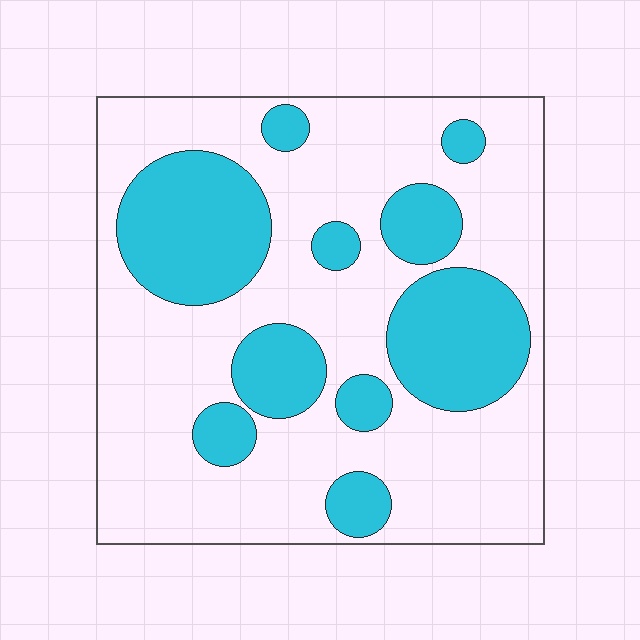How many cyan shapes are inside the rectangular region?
10.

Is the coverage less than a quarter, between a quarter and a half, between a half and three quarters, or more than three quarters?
Between a quarter and a half.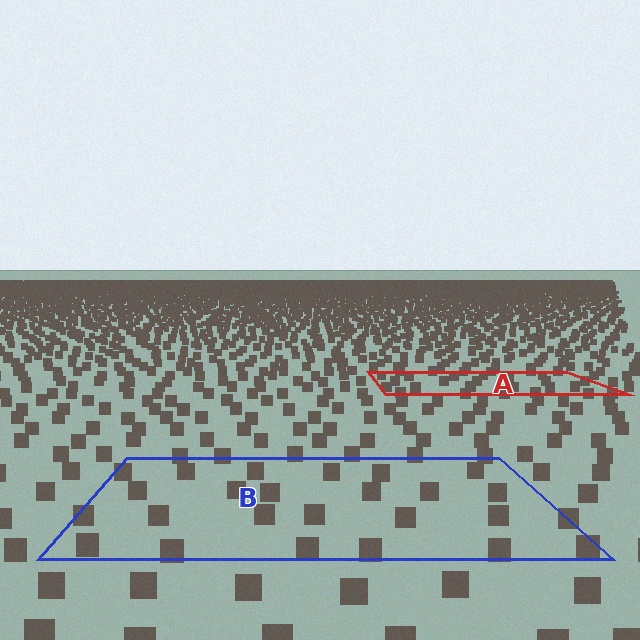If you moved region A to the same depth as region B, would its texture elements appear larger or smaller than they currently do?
They would appear larger. At a closer depth, the same texture elements are projected at a bigger on-screen size.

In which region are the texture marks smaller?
The texture marks are smaller in region A, because it is farther away.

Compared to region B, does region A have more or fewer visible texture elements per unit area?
Region A has more texture elements per unit area — they are packed more densely because it is farther away.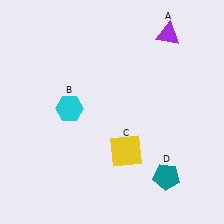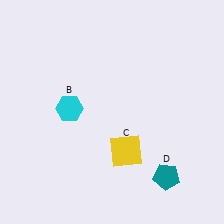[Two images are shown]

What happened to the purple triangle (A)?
The purple triangle (A) was removed in Image 2. It was in the top-right area of Image 1.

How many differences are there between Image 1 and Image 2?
There is 1 difference between the two images.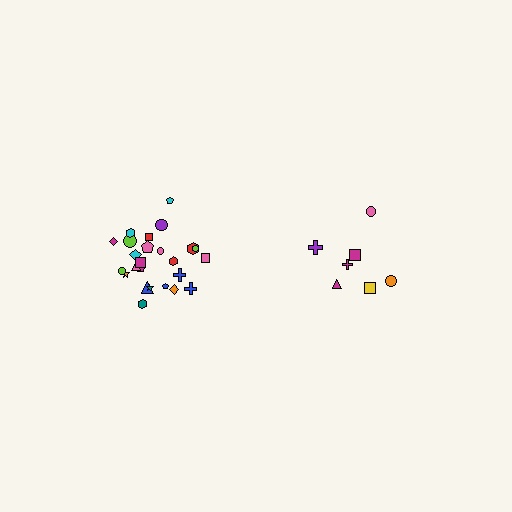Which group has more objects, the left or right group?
The left group.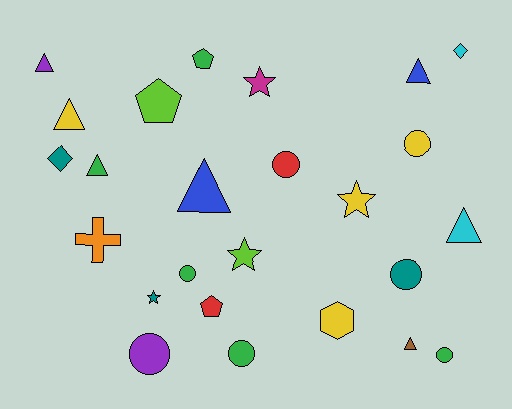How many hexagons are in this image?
There is 1 hexagon.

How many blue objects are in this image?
There are 2 blue objects.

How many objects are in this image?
There are 25 objects.